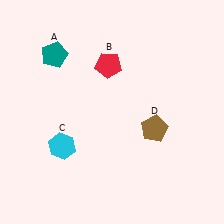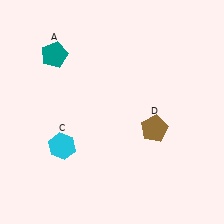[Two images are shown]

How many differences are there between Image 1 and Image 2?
There is 1 difference between the two images.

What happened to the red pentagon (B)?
The red pentagon (B) was removed in Image 2. It was in the top-left area of Image 1.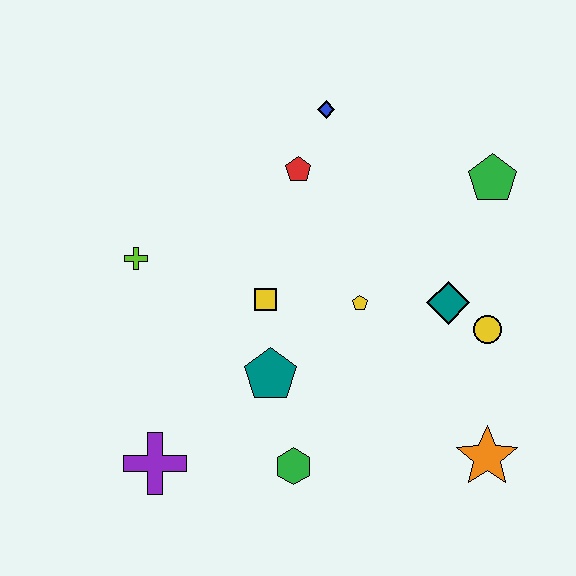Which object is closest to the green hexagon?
The teal pentagon is closest to the green hexagon.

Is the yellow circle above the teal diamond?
No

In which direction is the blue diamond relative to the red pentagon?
The blue diamond is above the red pentagon.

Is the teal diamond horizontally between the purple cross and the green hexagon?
No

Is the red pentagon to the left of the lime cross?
No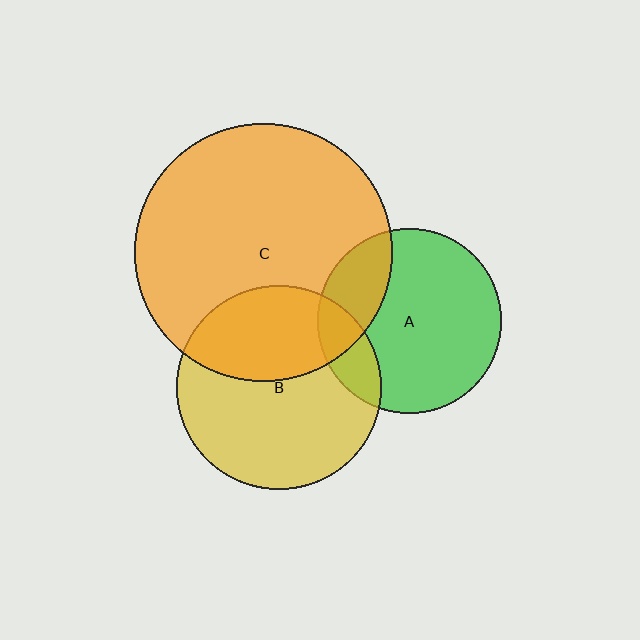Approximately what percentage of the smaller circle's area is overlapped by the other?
Approximately 25%.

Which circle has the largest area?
Circle C (orange).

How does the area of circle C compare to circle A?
Approximately 1.9 times.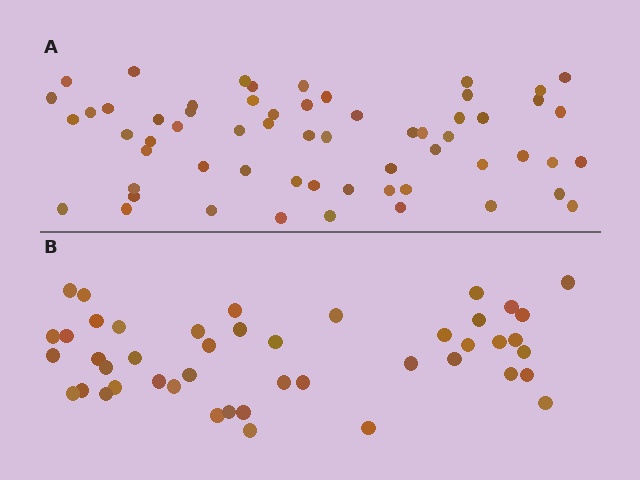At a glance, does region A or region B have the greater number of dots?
Region A (the top region) has more dots.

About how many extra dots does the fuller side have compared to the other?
Region A has approximately 15 more dots than region B.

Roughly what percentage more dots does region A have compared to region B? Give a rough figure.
About 35% more.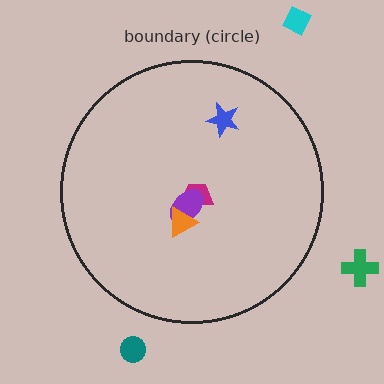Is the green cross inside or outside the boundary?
Outside.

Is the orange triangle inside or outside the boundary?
Inside.